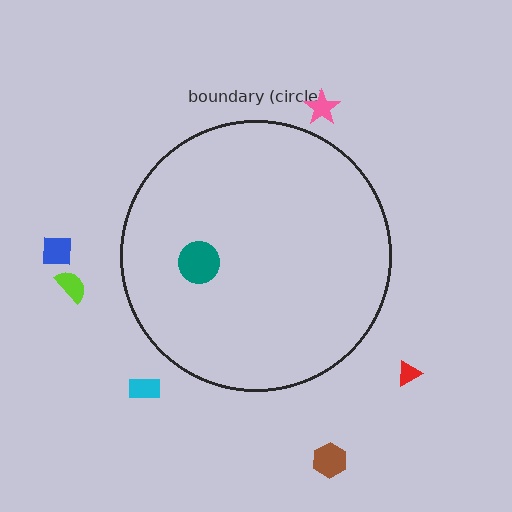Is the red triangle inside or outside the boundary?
Outside.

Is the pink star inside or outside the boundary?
Outside.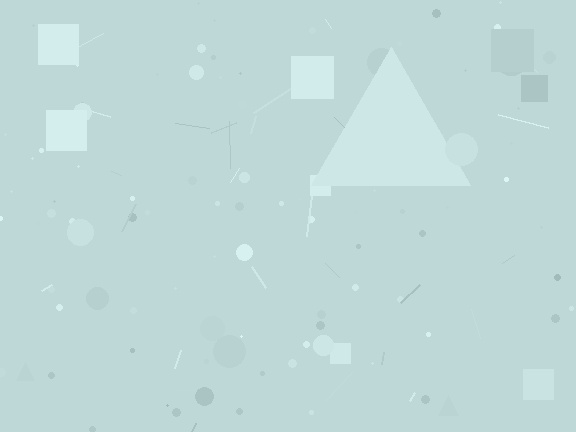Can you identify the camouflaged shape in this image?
The camouflaged shape is a triangle.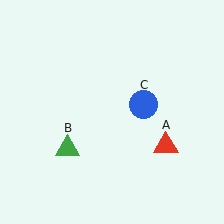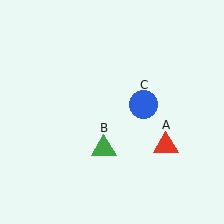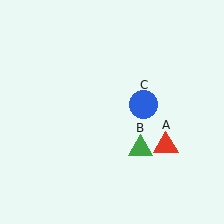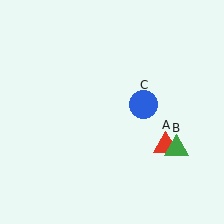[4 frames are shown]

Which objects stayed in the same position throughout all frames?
Red triangle (object A) and blue circle (object C) remained stationary.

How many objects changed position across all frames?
1 object changed position: green triangle (object B).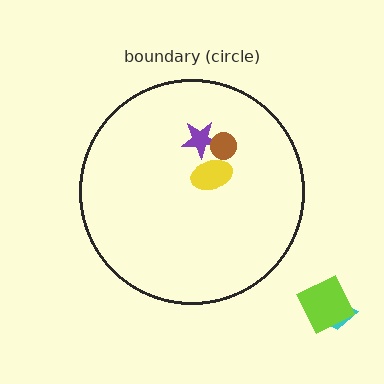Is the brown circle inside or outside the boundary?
Inside.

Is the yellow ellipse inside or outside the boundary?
Inside.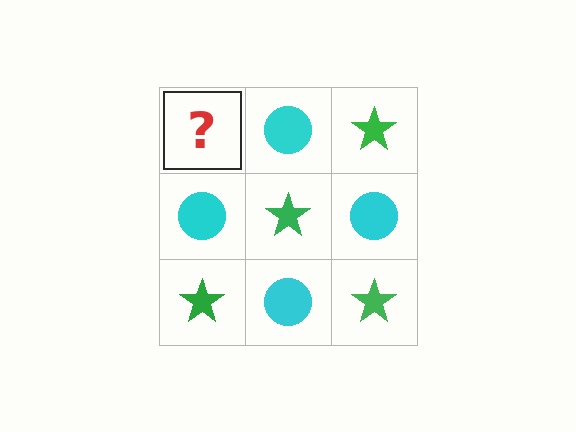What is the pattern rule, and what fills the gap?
The rule is that it alternates green star and cyan circle in a checkerboard pattern. The gap should be filled with a green star.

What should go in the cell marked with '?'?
The missing cell should contain a green star.